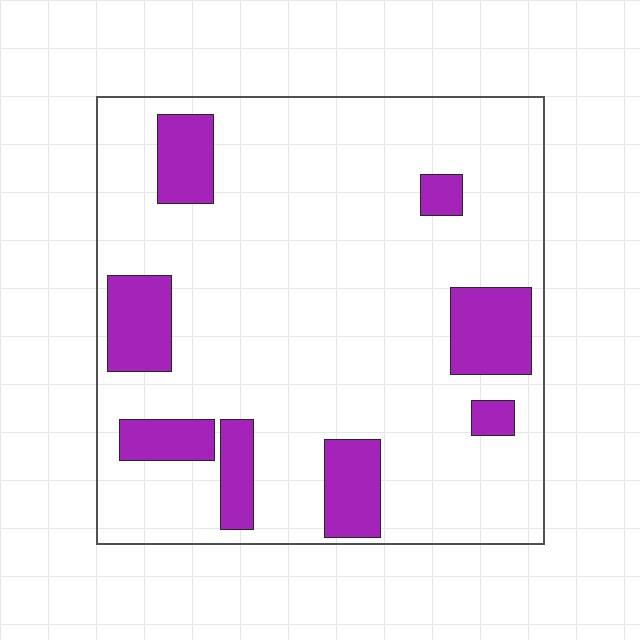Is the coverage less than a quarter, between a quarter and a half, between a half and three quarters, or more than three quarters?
Less than a quarter.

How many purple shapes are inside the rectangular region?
8.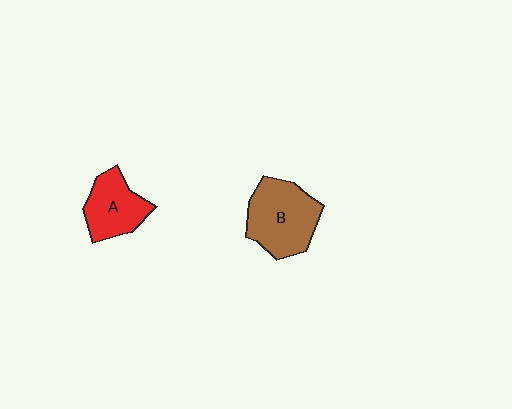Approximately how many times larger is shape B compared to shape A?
Approximately 1.4 times.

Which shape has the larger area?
Shape B (brown).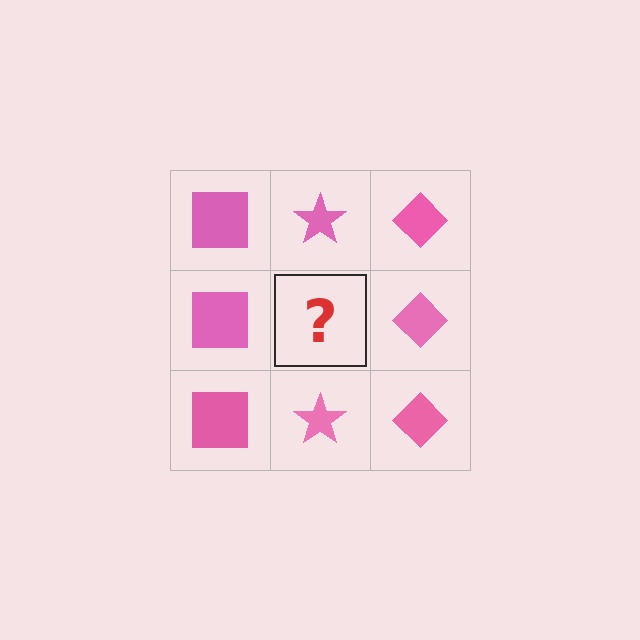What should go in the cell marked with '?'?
The missing cell should contain a pink star.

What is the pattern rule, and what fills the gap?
The rule is that each column has a consistent shape. The gap should be filled with a pink star.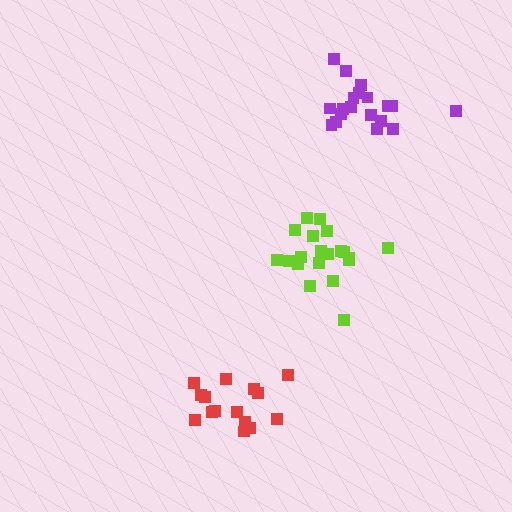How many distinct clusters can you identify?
There are 3 distinct clusters.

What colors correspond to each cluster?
The clusters are colored: lime, red, purple.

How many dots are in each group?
Group 1: 20 dots, Group 2: 15 dots, Group 3: 19 dots (54 total).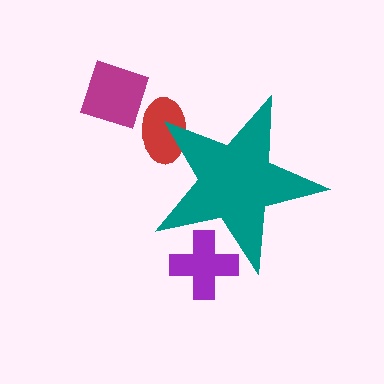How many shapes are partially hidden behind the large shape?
2 shapes are partially hidden.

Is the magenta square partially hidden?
No, the magenta square is fully visible.